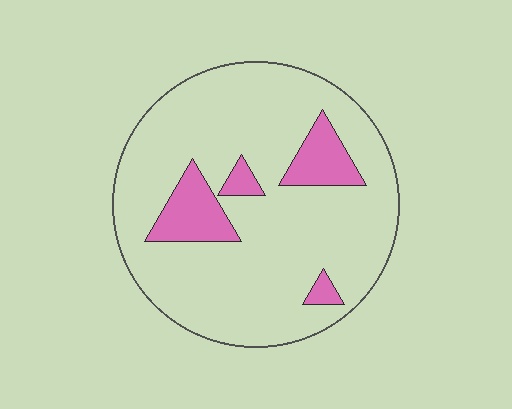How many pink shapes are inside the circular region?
4.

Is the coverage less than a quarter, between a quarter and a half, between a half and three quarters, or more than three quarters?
Less than a quarter.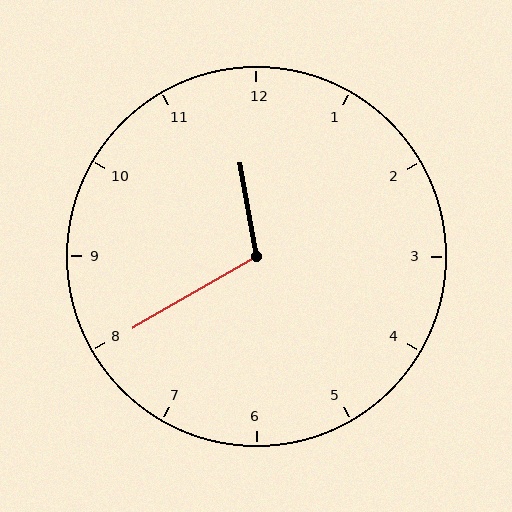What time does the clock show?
11:40.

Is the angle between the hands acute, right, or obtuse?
It is obtuse.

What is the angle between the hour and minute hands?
Approximately 110 degrees.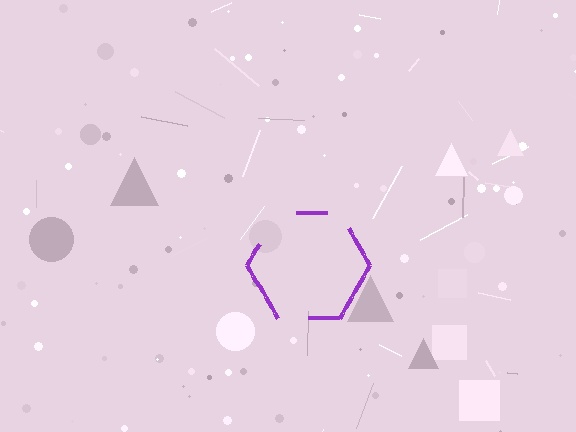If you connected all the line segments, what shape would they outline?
They would outline a hexagon.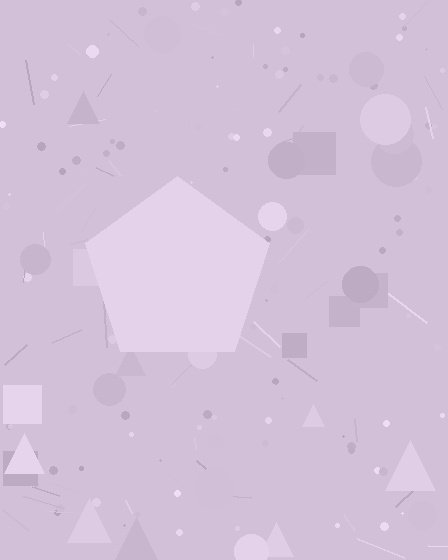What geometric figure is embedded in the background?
A pentagon is embedded in the background.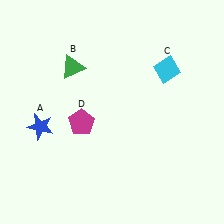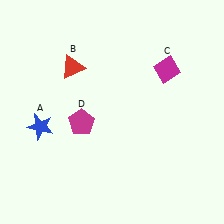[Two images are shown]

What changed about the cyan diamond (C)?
In Image 1, C is cyan. In Image 2, it changed to magenta.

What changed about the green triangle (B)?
In Image 1, B is green. In Image 2, it changed to red.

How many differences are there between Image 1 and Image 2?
There are 2 differences between the two images.